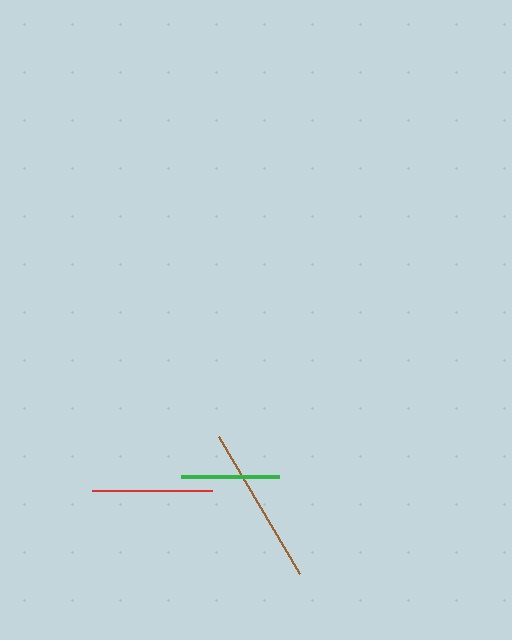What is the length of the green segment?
The green segment is approximately 98 pixels long.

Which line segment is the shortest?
The green line is the shortest at approximately 98 pixels.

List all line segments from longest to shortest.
From longest to shortest: brown, red, green.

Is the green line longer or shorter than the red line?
The red line is longer than the green line.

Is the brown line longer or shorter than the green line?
The brown line is longer than the green line.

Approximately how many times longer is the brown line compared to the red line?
The brown line is approximately 1.3 times the length of the red line.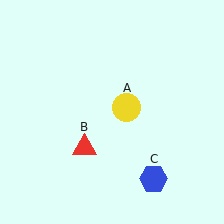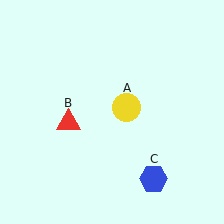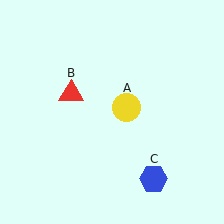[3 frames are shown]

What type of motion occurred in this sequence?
The red triangle (object B) rotated clockwise around the center of the scene.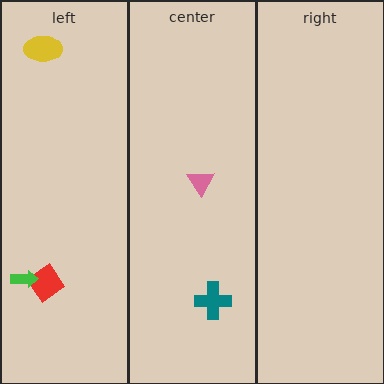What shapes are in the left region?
The red diamond, the green arrow, the yellow ellipse.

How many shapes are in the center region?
2.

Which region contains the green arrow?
The left region.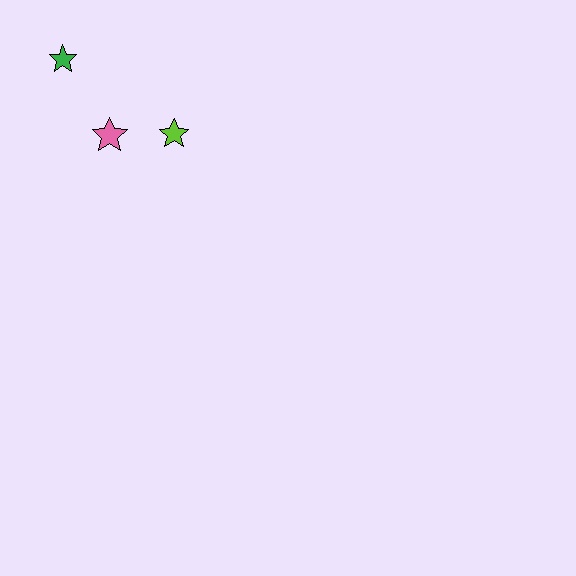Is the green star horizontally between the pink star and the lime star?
No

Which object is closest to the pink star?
The lime star is closest to the pink star.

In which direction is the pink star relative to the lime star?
The pink star is to the left of the lime star.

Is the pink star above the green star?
No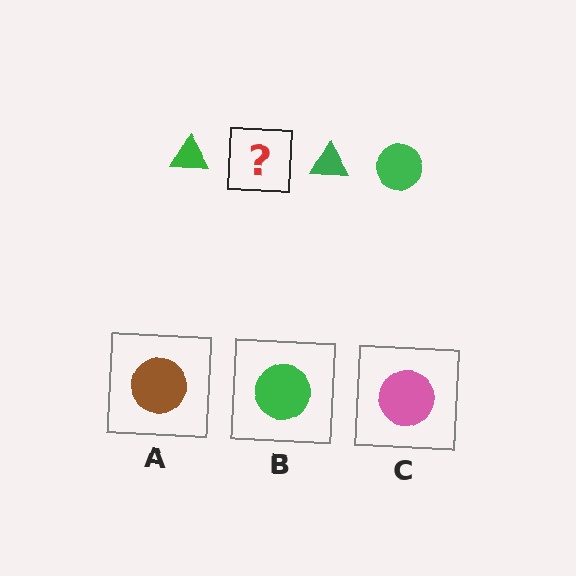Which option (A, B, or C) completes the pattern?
B.